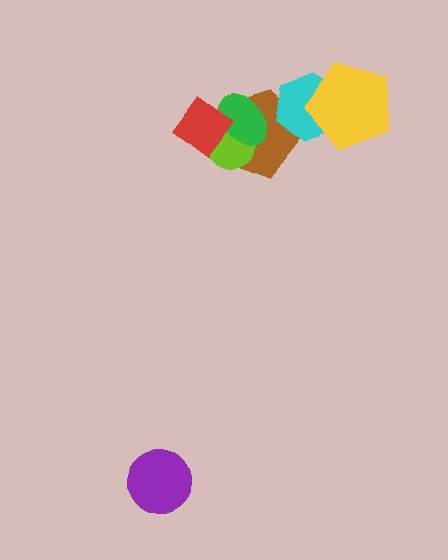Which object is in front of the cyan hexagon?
The yellow pentagon is in front of the cyan hexagon.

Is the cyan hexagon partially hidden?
Yes, it is partially covered by another shape.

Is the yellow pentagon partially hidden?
No, no other shape covers it.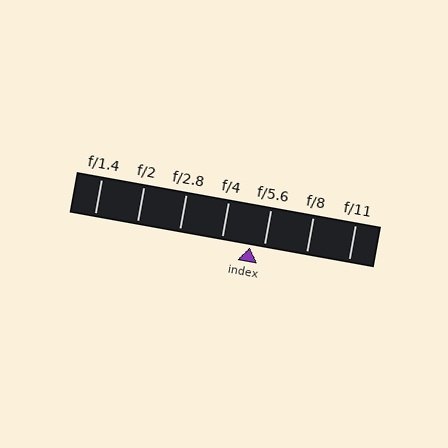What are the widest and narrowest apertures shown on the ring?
The widest aperture shown is f/1.4 and the narrowest is f/11.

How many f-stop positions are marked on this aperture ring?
There are 7 f-stop positions marked.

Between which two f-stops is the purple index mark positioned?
The index mark is between f/4 and f/5.6.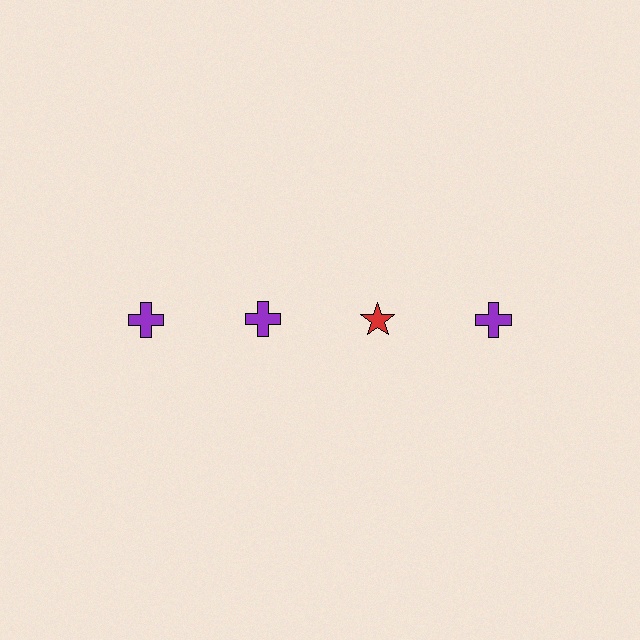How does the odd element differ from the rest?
It differs in both color (red instead of purple) and shape (star instead of cross).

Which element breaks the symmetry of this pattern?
The red star in the top row, center column breaks the symmetry. All other shapes are purple crosses.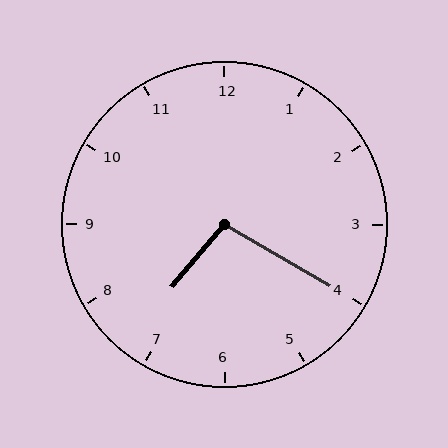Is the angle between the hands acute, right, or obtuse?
It is obtuse.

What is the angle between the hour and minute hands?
Approximately 100 degrees.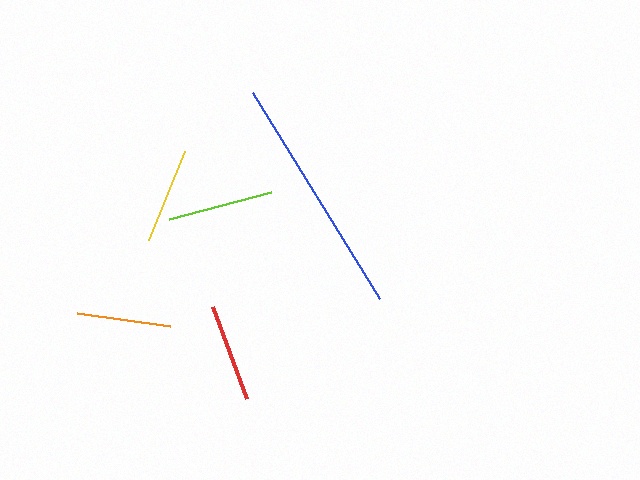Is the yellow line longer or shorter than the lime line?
The lime line is longer than the yellow line.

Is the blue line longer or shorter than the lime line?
The blue line is longer than the lime line.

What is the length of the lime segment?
The lime segment is approximately 106 pixels long.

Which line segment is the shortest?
The orange line is the shortest at approximately 94 pixels.